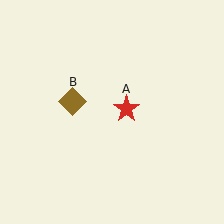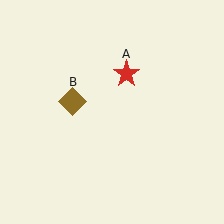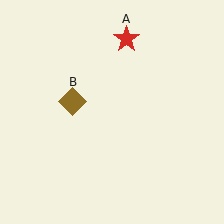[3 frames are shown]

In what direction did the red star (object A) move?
The red star (object A) moved up.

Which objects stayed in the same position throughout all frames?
Brown diamond (object B) remained stationary.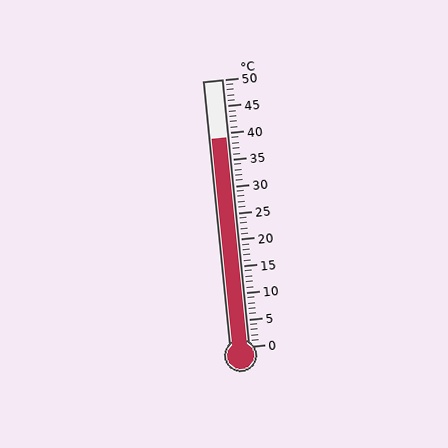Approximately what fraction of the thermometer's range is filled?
The thermometer is filled to approximately 80% of its range.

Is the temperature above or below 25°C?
The temperature is above 25°C.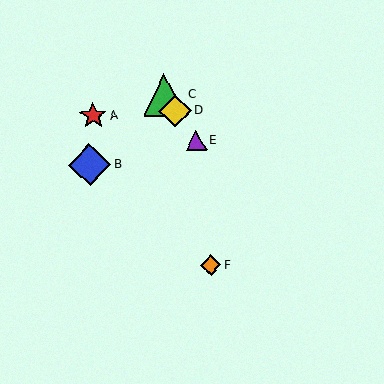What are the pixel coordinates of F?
Object F is at (211, 265).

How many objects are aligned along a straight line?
3 objects (C, D, E) are aligned along a straight line.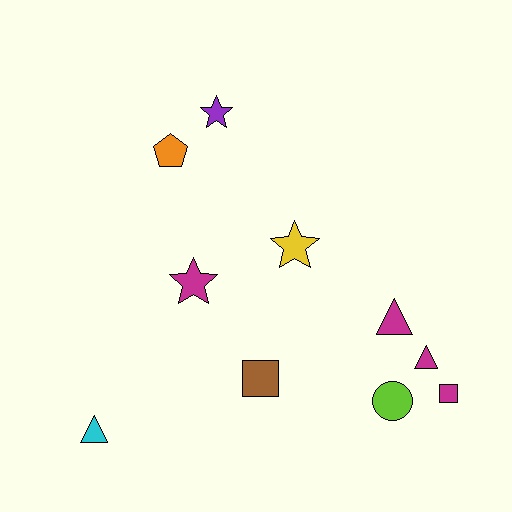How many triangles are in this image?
There are 3 triangles.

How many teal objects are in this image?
There are no teal objects.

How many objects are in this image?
There are 10 objects.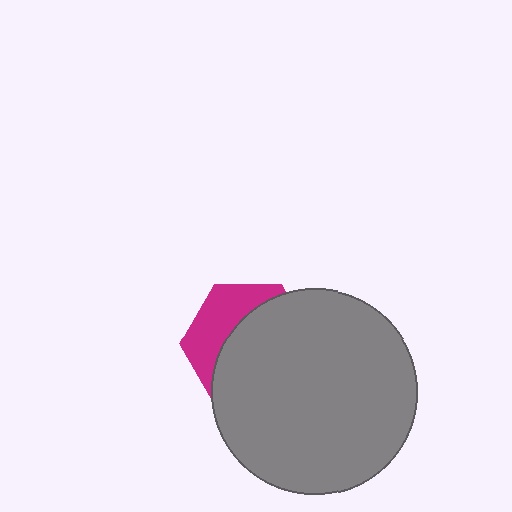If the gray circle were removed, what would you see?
You would see the complete magenta hexagon.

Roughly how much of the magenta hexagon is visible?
A small part of it is visible (roughly 36%).